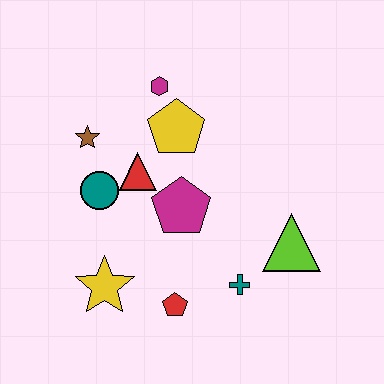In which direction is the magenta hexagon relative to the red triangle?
The magenta hexagon is above the red triangle.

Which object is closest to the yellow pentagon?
The magenta hexagon is closest to the yellow pentagon.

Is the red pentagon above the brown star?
No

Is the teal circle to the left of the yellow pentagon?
Yes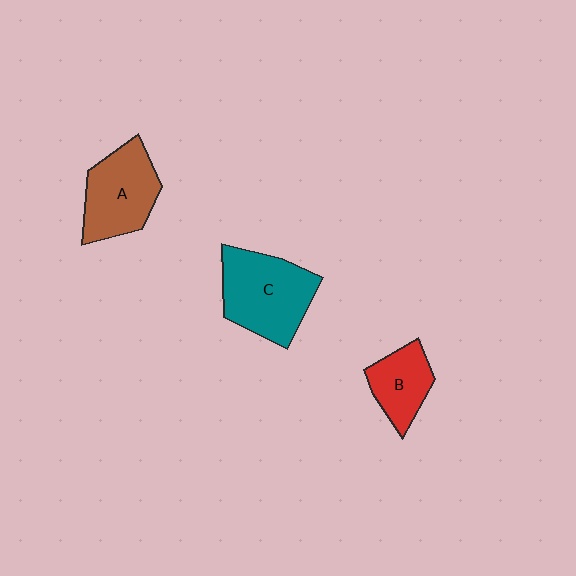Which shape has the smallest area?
Shape B (red).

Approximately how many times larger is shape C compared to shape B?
Approximately 1.7 times.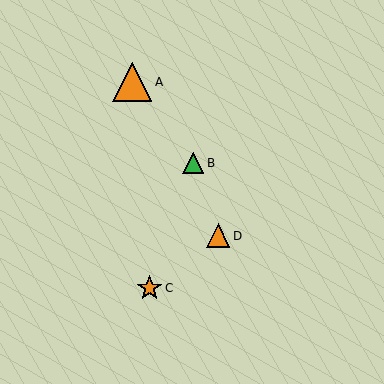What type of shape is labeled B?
Shape B is a green triangle.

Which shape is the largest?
The orange triangle (labeled A) is the largest.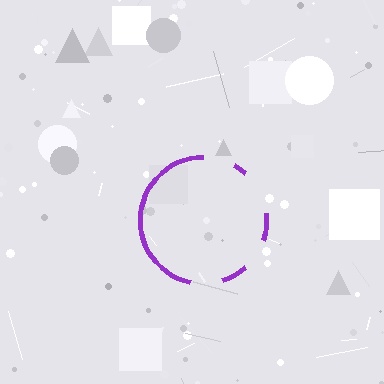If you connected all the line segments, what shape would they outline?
They would outline a circle.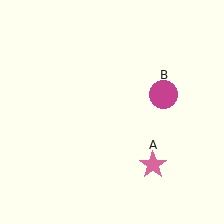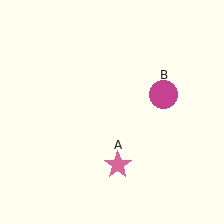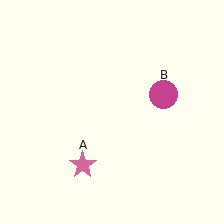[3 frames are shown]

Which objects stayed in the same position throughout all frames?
Magenta circle (object B) remained stationary.